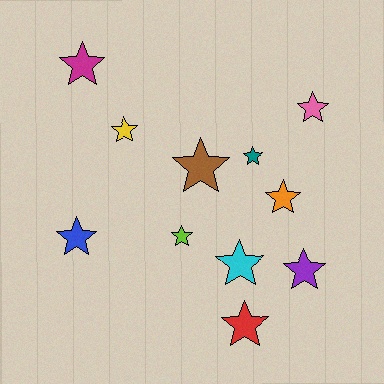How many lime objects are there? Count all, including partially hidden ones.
There is 1 lime object.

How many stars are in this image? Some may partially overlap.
There are 11 stars.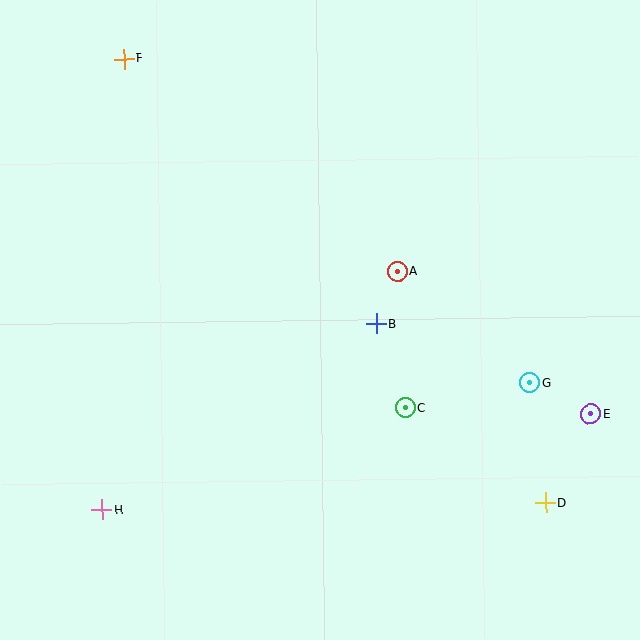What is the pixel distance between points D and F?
The distance between D and F is 612 pixels.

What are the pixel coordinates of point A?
Point A is at (398, 271).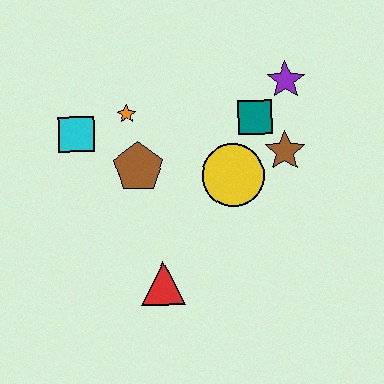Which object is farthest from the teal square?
The red triangle is farthest from the teal square.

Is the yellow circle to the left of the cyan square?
No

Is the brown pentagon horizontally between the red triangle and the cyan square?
Yes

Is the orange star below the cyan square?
No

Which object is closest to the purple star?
The teal square is closest to the purple star.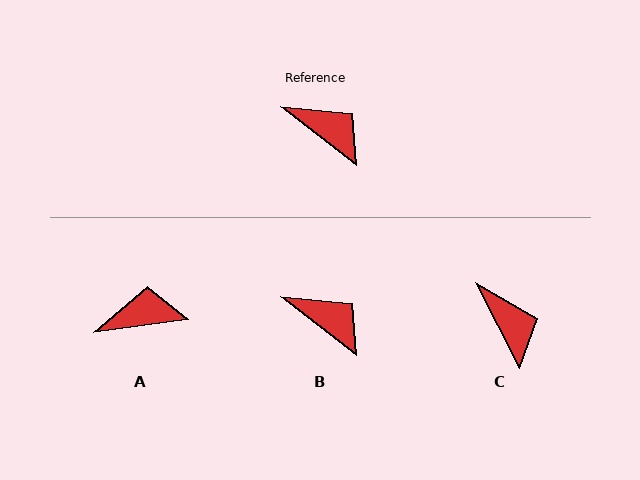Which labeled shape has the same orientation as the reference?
B.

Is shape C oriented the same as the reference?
No, it is off by about 25 degrees.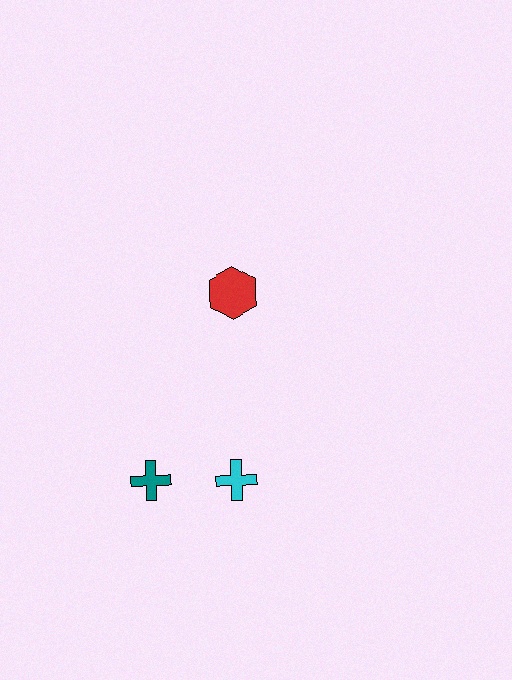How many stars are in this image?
There are no stars.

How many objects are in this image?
There are 3 objects.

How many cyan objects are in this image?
There is 1 cyan object.